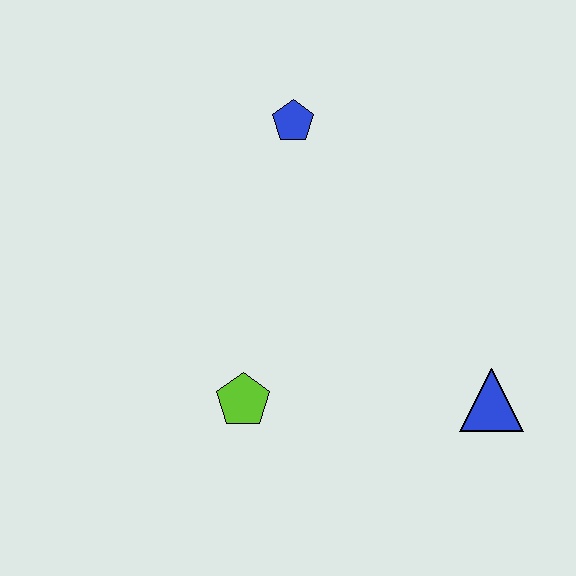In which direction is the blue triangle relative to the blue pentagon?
The blue triangle is below the blue pentagon.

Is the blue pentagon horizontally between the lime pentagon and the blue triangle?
Yes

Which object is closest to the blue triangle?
The lime pentagon is closest to the blue triangle.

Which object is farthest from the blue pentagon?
The blue triangle is farthest from the blue pentagon.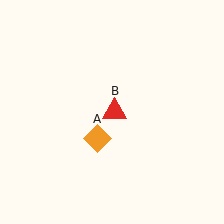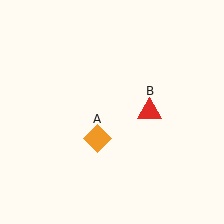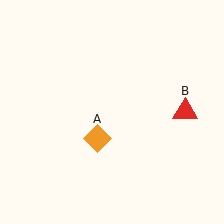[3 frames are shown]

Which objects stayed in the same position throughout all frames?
Orange diamond (object A) remained stationary.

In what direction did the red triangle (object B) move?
The red triangle (object B) moved right.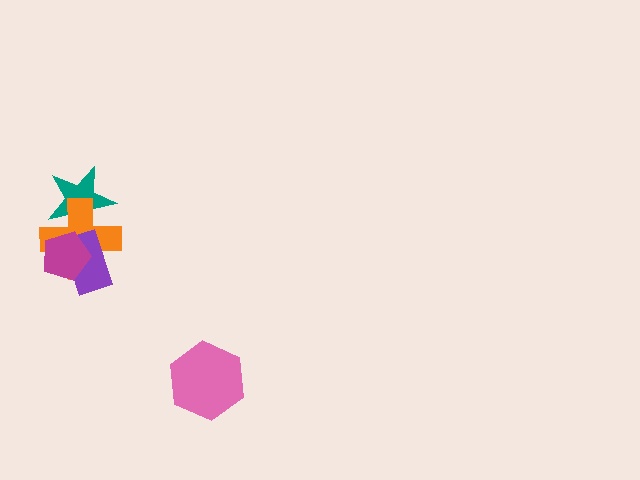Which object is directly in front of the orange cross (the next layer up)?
The purple rectangle is directly in front of the orange cross.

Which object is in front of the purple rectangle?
The magenta pentagon is in front of the purple rectangle.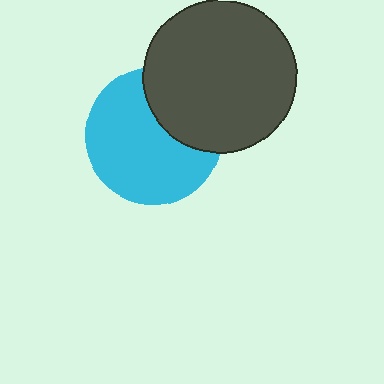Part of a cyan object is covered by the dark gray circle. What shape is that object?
It is a circle.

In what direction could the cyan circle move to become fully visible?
The cyan circle could move toward the lower-left. That would shift it out from behind the dark gray circle entirely.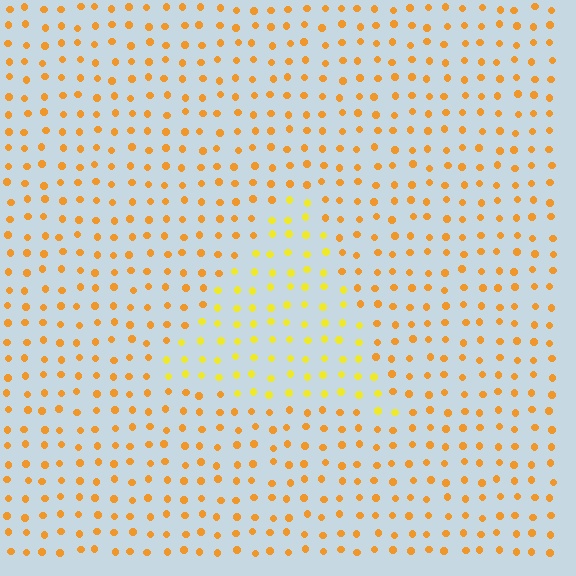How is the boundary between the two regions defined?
The boundary is defined purely by a slight shift in hue (about 25 degrees). Spacing, size, and orientation are identical on both sides.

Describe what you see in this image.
The image is filled with small orange elements in a uniform arrangement. A triangle-shaped region is visible where the elements are tinted to a slightly different hue, forming a subtle color boundary.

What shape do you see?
I see a triangle.